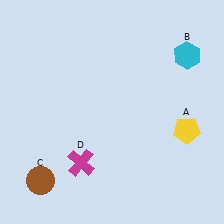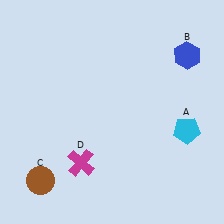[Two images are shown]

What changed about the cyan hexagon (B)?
In Image 1, B is cyan. In Image 2, it changed to blue.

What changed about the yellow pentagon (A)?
In Image 1, A is yellow. In Image 2, it changed to cyan.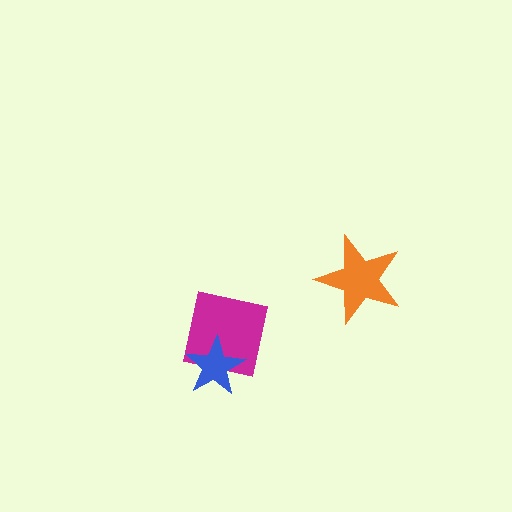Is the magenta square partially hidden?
Yes, it is partially covered by another shape.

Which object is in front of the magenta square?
The blue star is in front of the magenta square.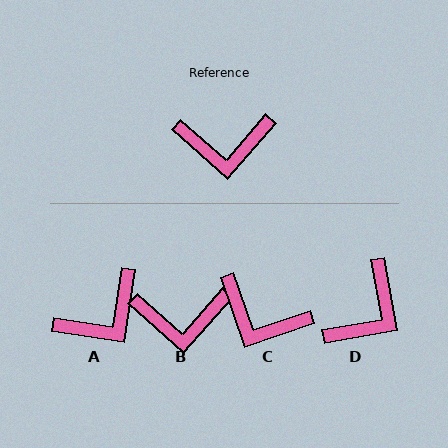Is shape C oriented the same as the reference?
No, it is off by about 30 degrees.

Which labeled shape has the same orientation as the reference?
B.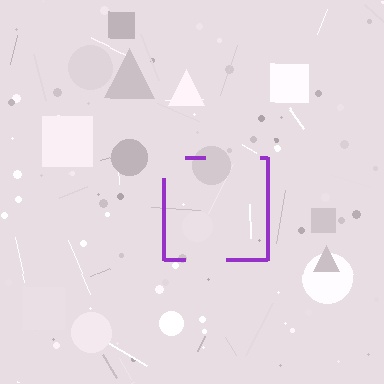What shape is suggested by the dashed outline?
The dashed outline suggests a square.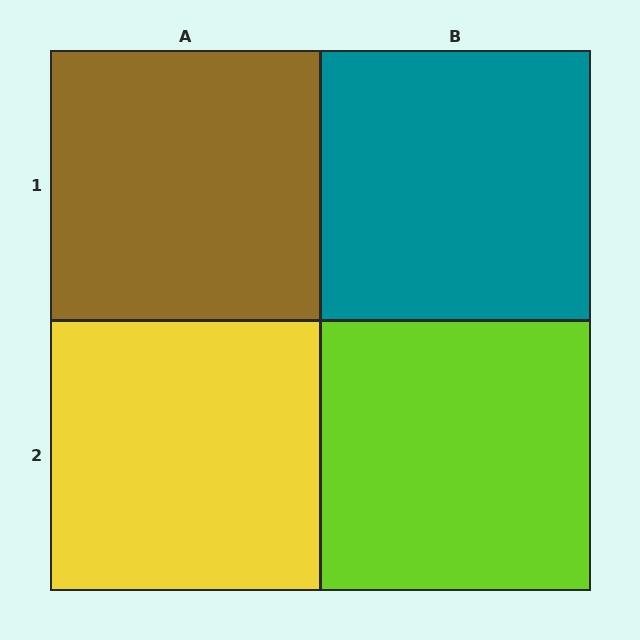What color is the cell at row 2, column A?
Yellow.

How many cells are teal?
1 cell is teal.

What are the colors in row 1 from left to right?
Brown, teal.